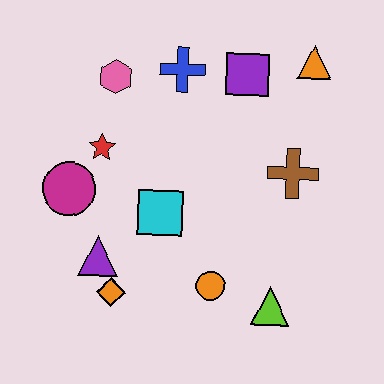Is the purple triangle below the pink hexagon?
Yes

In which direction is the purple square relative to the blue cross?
The purple square is to the right of the blue cross.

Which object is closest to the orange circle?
The lime triangle is closest to the orange circle.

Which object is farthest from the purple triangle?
The orange triangle is farthest from the purple triangle.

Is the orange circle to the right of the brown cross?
No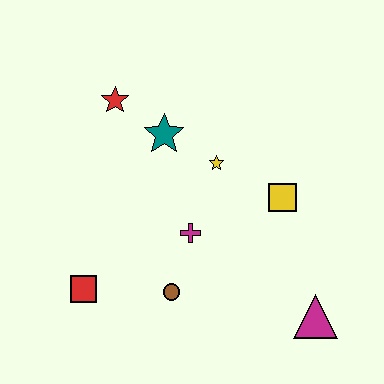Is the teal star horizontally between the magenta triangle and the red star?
Yes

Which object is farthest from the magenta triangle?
The red star is farthest from the magenta triangle.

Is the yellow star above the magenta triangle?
Yes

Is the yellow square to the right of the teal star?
Yes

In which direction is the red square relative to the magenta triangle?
The red square is to the left of the magenta triangle.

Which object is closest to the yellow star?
The teal star is closest to the yellow star.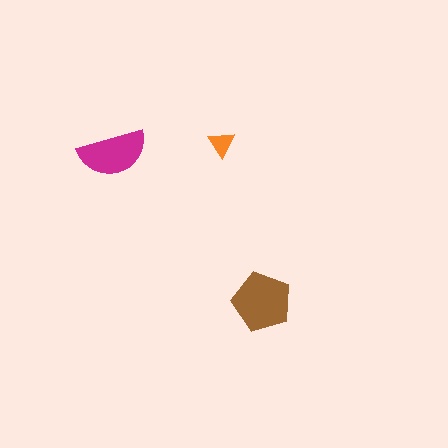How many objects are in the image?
There are 3 objects in the image.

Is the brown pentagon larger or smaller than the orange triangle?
Larger.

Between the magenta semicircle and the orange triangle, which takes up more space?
The magenta semicircle.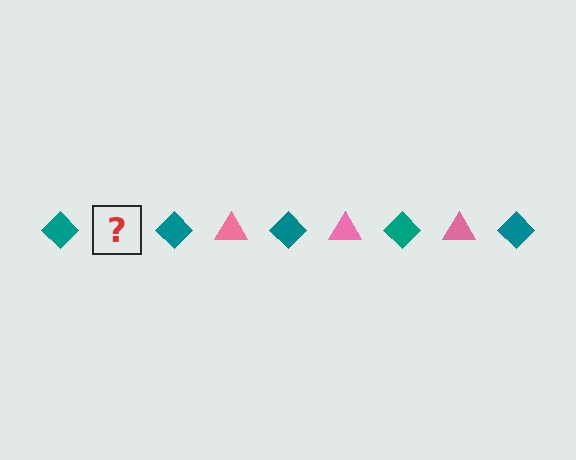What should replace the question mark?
The question mark should be replaced with a pink triangle.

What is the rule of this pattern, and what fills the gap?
The rule is that the pattern alternates between teal diamond and pink triangle. The gap should be filled with a pink triangle.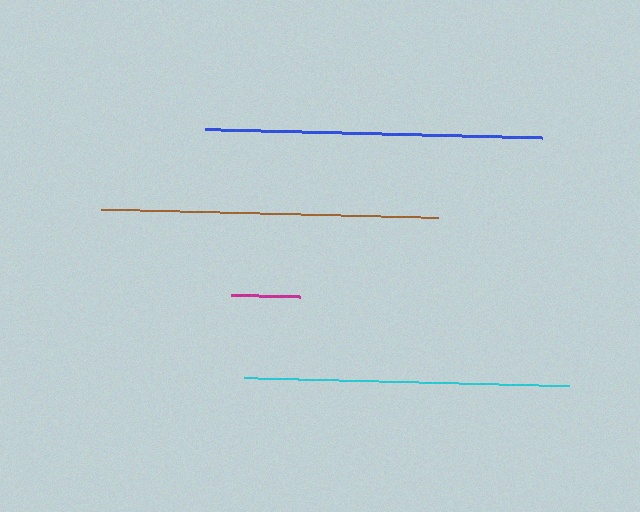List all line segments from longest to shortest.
From longest to shortest: brown, blue, cyan, magenta.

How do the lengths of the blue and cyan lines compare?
The blue and cyan lines are approximately the same length.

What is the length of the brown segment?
The brown segment is approximately 338 pixels long.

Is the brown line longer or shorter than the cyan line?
The brown line is longer than the cyan line.